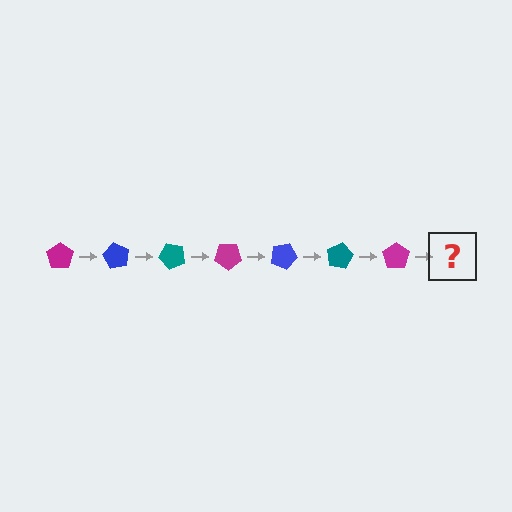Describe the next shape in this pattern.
It should be a blue pentagon, rotated 420 degrees from the start.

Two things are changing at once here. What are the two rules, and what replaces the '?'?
The two rules are that it rotates 60 degrees each step and the color cycles through magenta, blue, and teal. The '?' should be a blue pentagon, rotated 420 degrees from the start.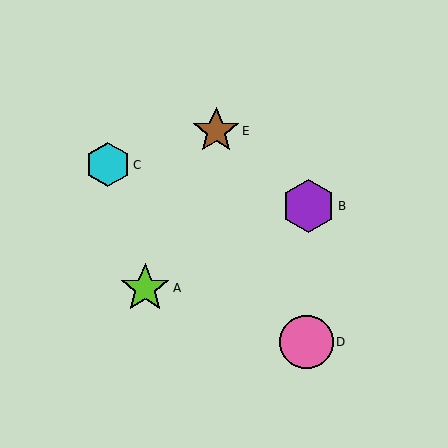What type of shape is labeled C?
Shape C is a cyan hexagon.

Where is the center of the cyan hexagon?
The center of the cyan hexagon is at (108, 165).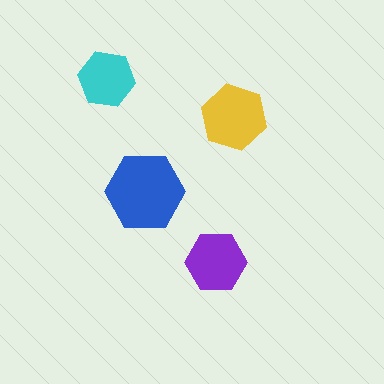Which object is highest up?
The cyan hexagon is topmost.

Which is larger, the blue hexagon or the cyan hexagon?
The blue one.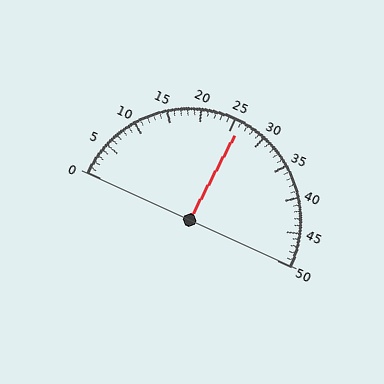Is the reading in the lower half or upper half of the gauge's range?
The reading is in the upper half of the range (0 to 50).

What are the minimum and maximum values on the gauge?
The gauge ranges from 0 to 50.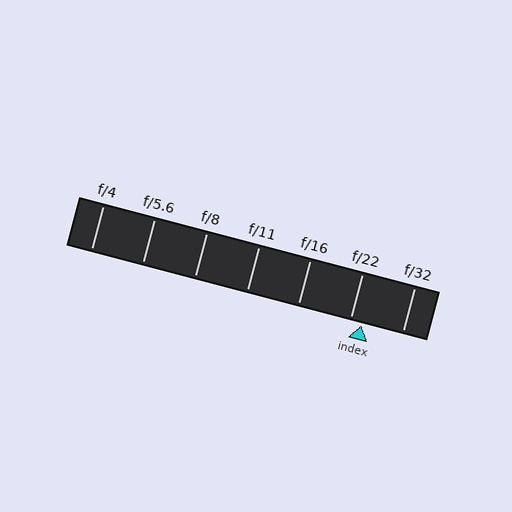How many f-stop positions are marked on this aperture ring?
There are 7 f-stop positions marked.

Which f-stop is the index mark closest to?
The index mark is closest to f/22.